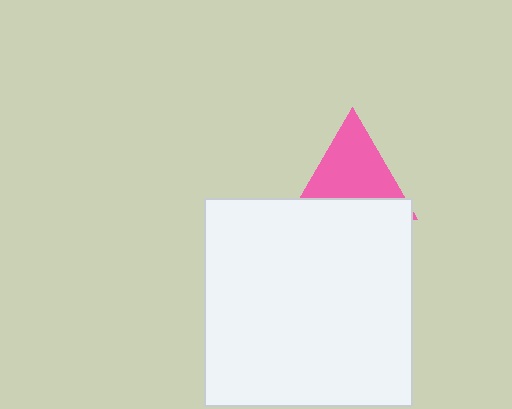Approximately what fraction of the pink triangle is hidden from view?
Roughly 35% of the pink triangle is hidden behind the white square.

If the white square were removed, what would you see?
You would see the complete pink triangle.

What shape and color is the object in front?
The object in front is a white square.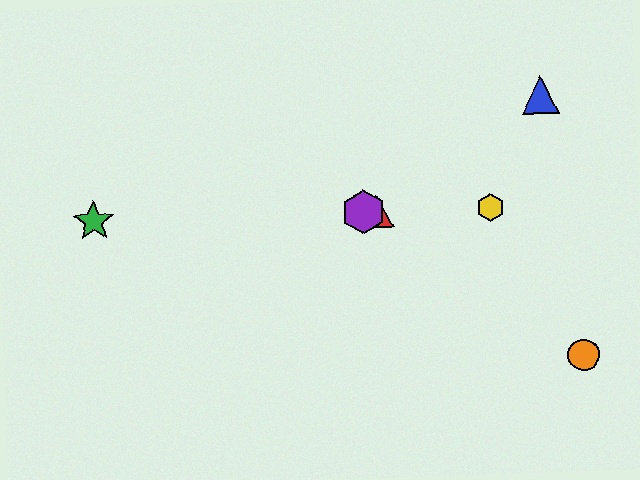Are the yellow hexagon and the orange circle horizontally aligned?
No, the yellow hexagon is at y≈208 and the orange circle is at y≈355.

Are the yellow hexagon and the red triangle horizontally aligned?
Yes, both are at y≈208.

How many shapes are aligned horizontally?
4 shapes (the red triangle, the green star, the yellow hexagon, the purple hexagon) are aligned horizontally.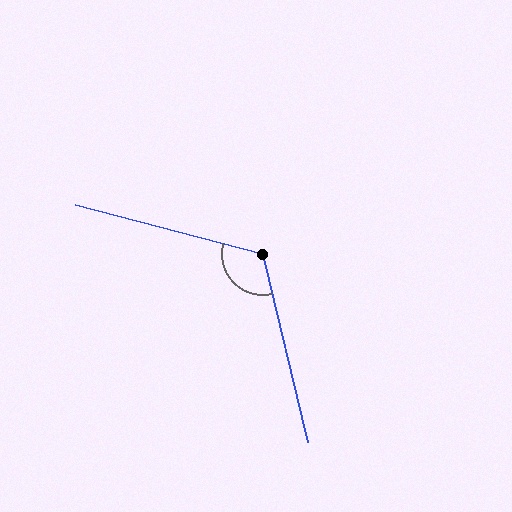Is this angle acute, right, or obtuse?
It is obtuse.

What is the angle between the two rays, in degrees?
Approximately 118 degrees.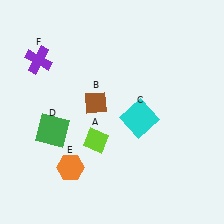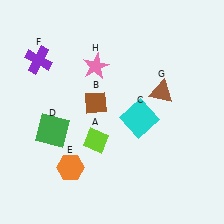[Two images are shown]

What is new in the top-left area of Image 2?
A pink star (H) was added in the top-left area of Image 2.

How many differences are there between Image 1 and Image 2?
There are 2 differences between the two images.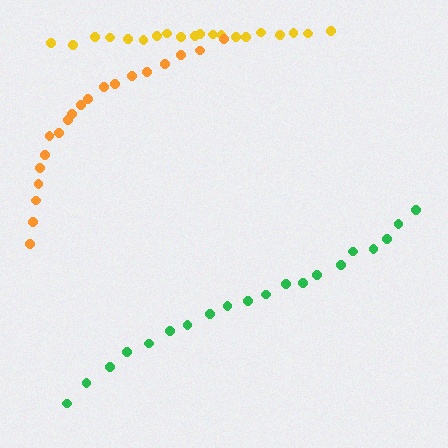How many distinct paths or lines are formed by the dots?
There are 3 distinct paths.